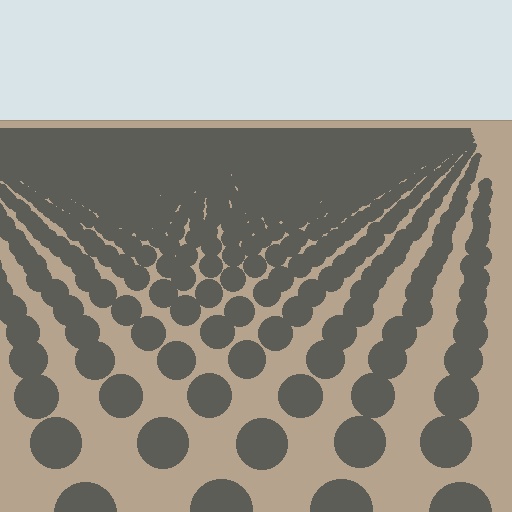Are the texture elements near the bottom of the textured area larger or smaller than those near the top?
Larger. Near the bottom, elements are closer to the viewer and appear at a bigger on-screen size.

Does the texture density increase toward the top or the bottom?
Density increases toward the top.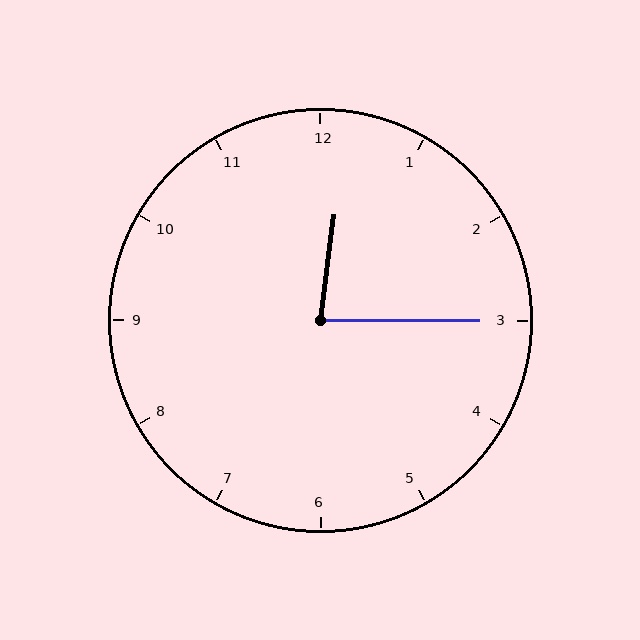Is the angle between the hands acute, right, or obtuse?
It is acute.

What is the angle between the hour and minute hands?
Approximately 82 degrees.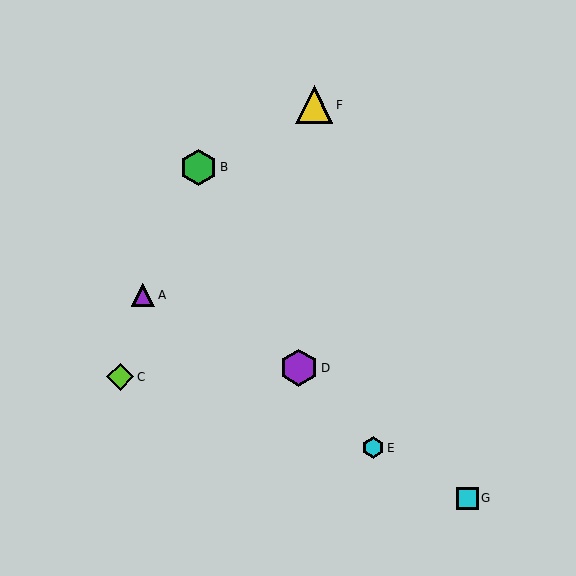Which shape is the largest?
The yellow triangle (labeled F) is the largest.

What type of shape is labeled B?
Shape B is a green hexagon.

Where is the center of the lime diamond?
The center of the lime diamond is at (120, 377).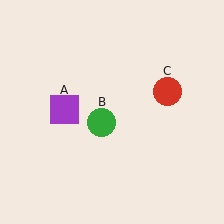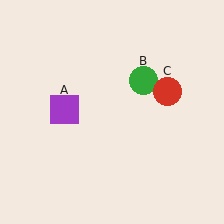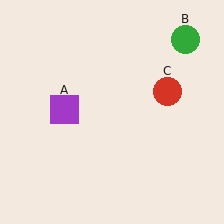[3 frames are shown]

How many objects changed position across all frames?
1 object changed position: green circle (object B).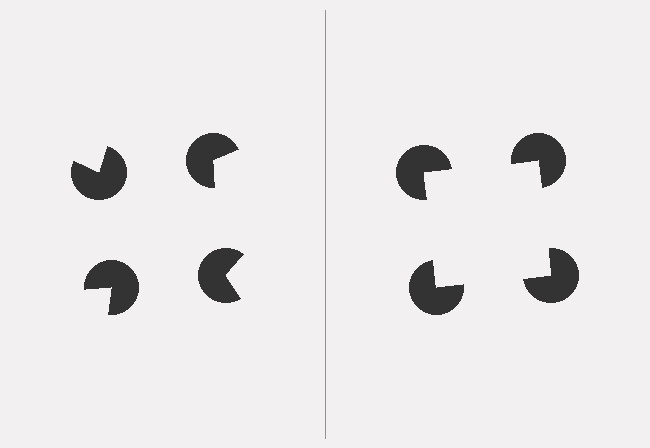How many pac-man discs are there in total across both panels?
8 — 4 on each side.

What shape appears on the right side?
An illusory square.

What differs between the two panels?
The pac-man discs are positioned identically on both sides; only the wedge orientations differ. On the right they align to a square; on the left they are misaligned.